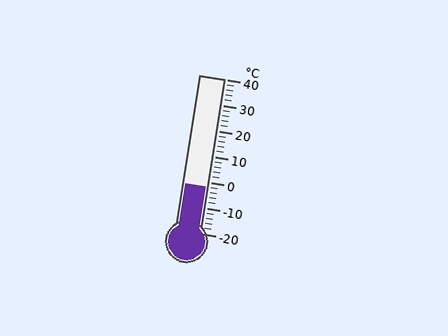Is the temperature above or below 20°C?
The temperature is below 20°C.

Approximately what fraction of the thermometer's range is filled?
The thermometer is filled to approximately 30% of its range.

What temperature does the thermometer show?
The thermometer shows approximately -2°C.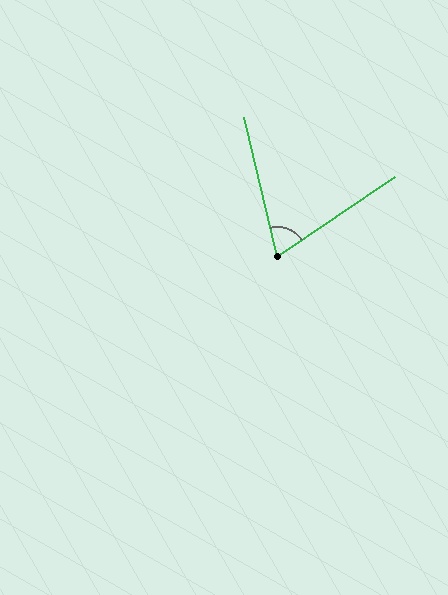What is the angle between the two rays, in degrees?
Approximately 69 degrees.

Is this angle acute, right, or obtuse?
It is acute.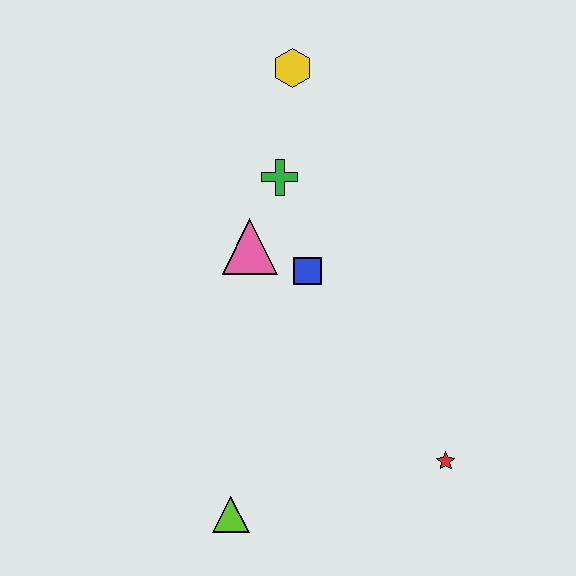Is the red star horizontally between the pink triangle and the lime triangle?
No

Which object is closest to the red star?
The lime triangle is closest to the red star.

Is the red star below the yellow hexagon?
Yes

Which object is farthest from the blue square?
The lime triangle is farthest from the blue square.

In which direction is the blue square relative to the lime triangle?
The blue square is above the lime triangle.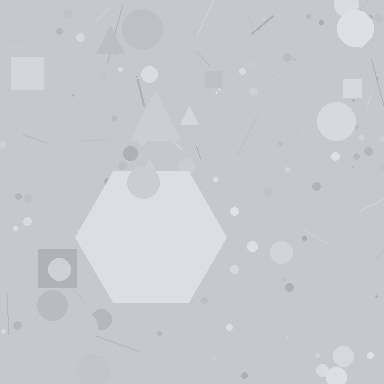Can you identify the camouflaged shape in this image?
The camouflaged shape is a hexagon.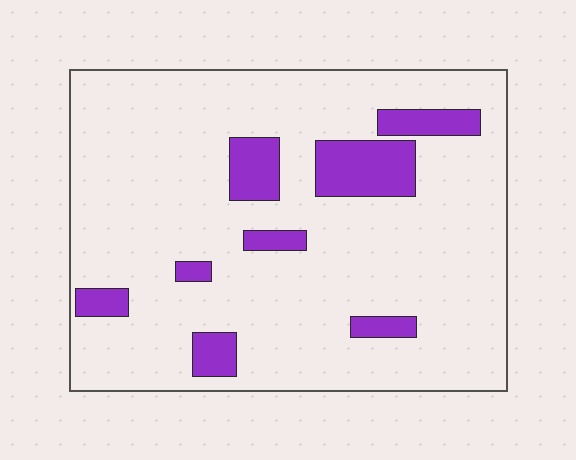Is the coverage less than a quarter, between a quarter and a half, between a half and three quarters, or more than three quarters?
Less than a quarter.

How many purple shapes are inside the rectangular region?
8.